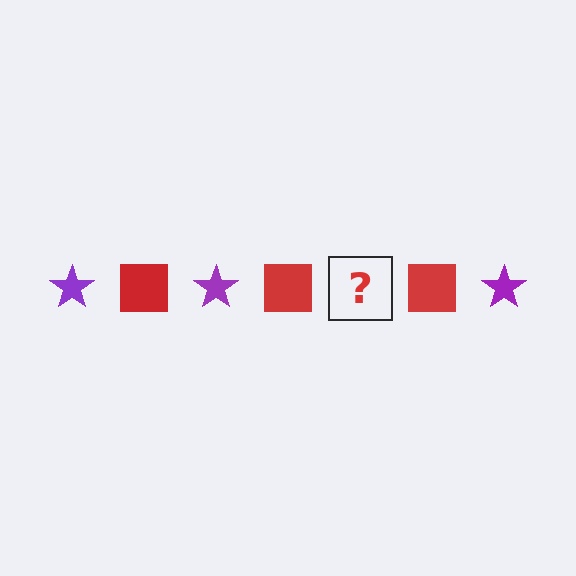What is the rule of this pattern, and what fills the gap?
The rule is that the pattern alternates between purple star and red square. The gap should be filled with a purple star.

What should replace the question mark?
The question mark should be replaced with a purple star.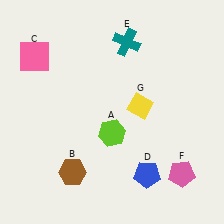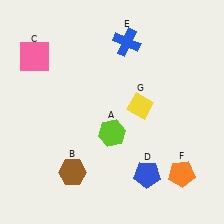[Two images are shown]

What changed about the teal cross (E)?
In Image 1, E is teal. In Image 2, it changed to blue.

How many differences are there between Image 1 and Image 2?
There are 2 differences between the two images.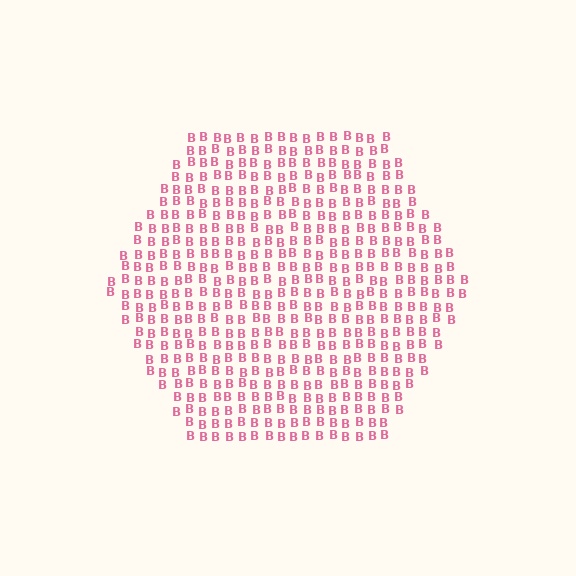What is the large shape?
The large shape is a hexagon.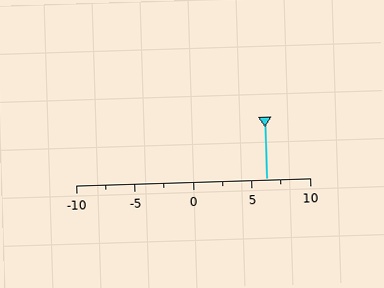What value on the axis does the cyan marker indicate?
The marker indicates approximately 6.2.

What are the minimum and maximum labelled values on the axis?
The axis runs from -10 to 10.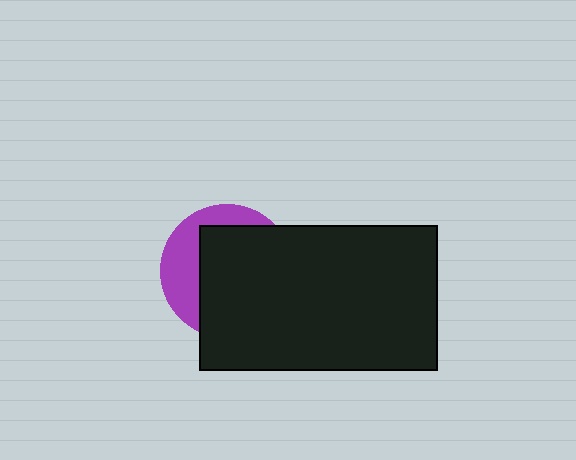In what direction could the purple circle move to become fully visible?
The purple circle could move left. That would shift it out from behind the black rectangle entirely.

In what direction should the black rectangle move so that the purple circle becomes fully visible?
The black rectangle should move right. That is the shortest direction to clear the overlap and leave the purple circle fully visible.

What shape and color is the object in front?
The object in front is a black rectangle.